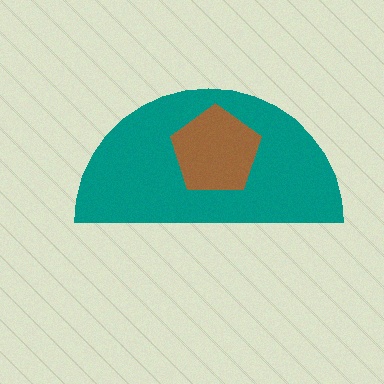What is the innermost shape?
The brown pentagon.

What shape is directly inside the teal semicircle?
The brown pentagon.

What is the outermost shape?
The teal semicircle.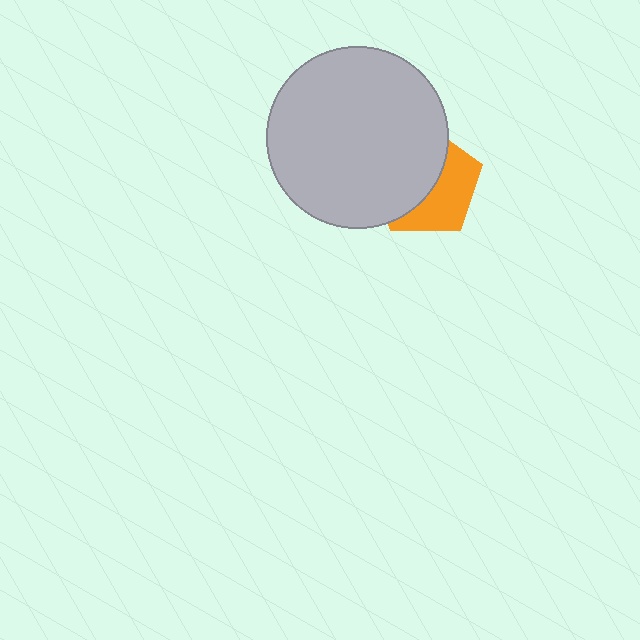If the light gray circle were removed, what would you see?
You would see the complete orange pentagon.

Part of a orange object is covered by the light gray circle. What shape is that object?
It is a pentagon.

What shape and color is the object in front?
The object in front is a light gray circle.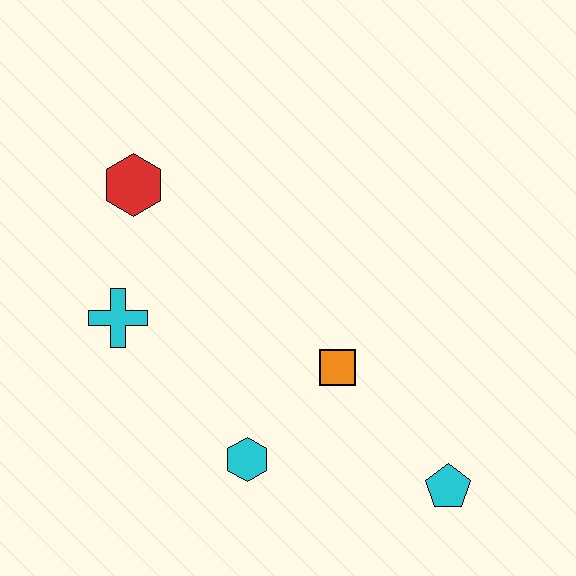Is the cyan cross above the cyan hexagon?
Yes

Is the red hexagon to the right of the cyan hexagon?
No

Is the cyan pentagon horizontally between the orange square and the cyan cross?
No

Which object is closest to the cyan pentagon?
The orange square is closest to the cyan pentagon.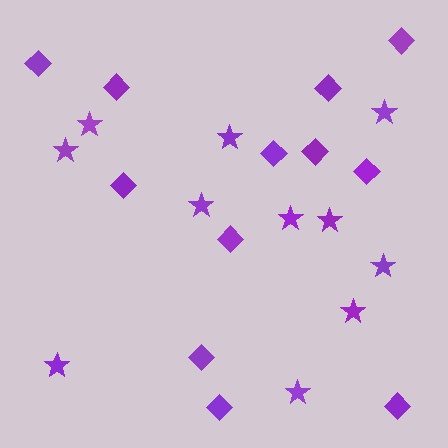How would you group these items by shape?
There are 2 groups: one group of stars (11) and one group of diamonds (12).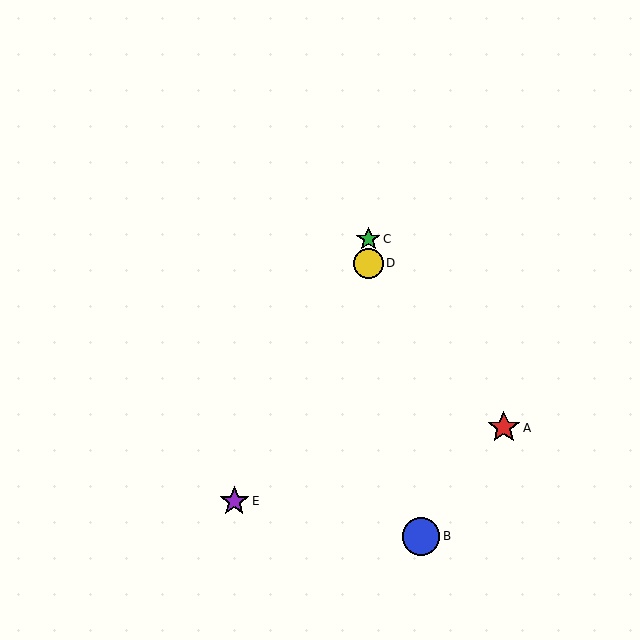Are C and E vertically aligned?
No, C is at x≈368 and E is at x≈234.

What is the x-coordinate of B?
Object B is at x≈421.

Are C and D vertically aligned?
Yes, both are at x≈368.